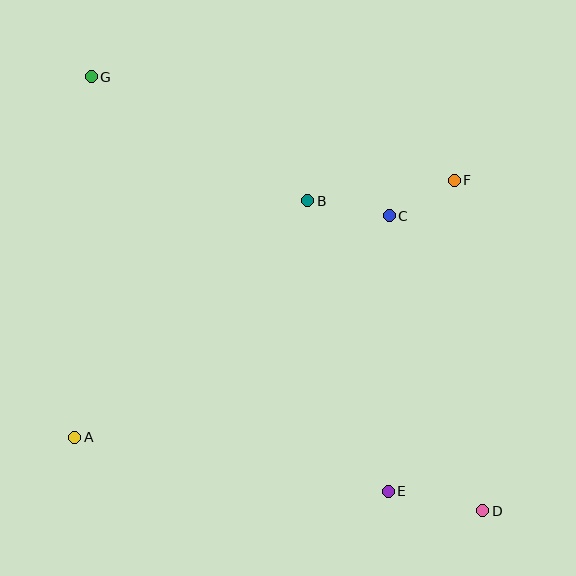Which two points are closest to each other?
Points C and F are closest to each other.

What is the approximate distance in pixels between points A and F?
The distance between A and F is approximately 458 pixels.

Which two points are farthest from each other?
Points D and G are farthest from each other.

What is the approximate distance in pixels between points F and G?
The distance between F and G is approximately 378 pixels.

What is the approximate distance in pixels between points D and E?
The distance between D and E is approximately 96 pixels.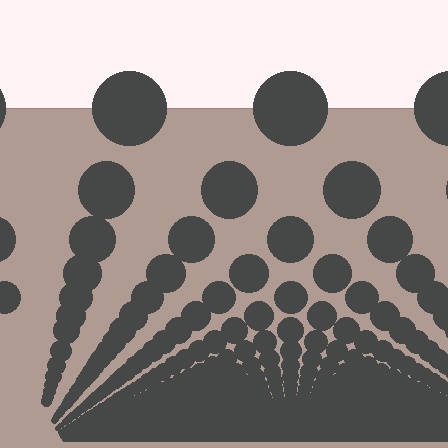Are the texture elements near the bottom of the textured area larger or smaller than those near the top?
Smaller. The gradient is inverted — elements near the bottom are smaller and denser.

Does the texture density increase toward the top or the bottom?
Density increases toward the bottom.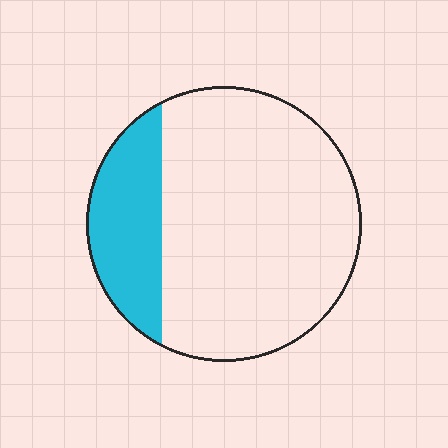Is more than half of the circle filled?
No.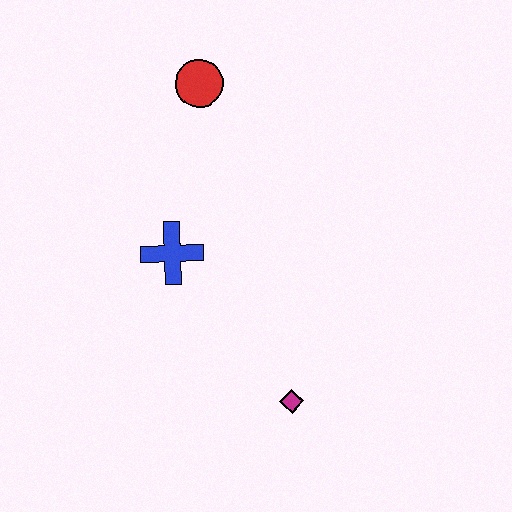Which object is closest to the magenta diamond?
The blue cross is closest to the magenta diamond.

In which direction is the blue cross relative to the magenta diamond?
The blue cross is above the magenta diamond.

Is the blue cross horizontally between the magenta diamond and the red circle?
No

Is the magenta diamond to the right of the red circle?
Yes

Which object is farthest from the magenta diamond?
The red circle is farthest from the magenta diamond.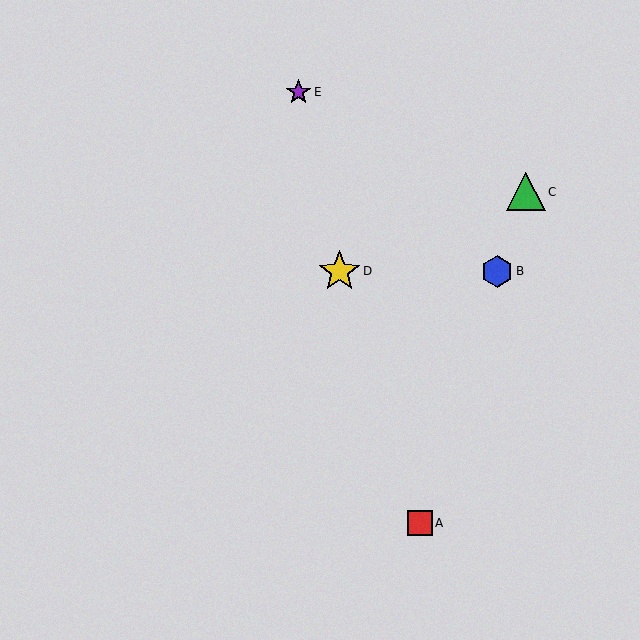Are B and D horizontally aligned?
Yes, both are at y≈271.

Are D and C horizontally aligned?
No, D is at y≈271 and C is at y≈192.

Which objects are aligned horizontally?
Objects B, D are aligned horizontally.